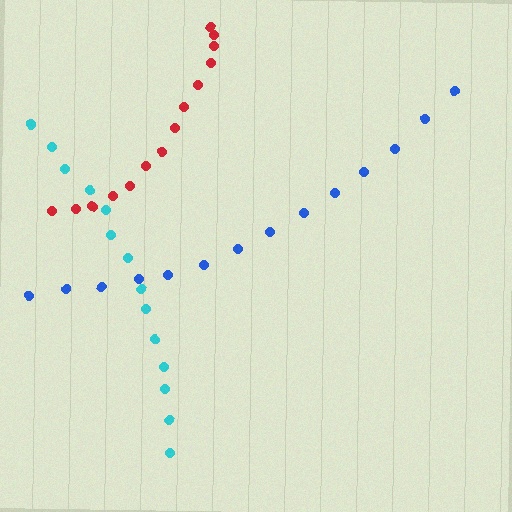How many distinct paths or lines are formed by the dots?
There are 3 distinct paths.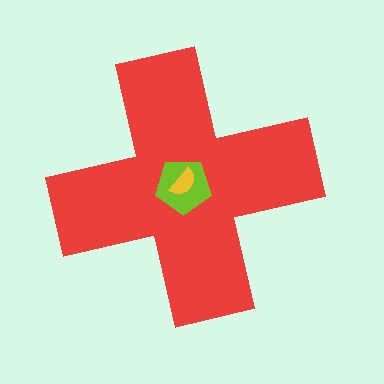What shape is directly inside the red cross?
The lime pentagon.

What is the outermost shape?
The red cross.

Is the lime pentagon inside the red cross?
Yes.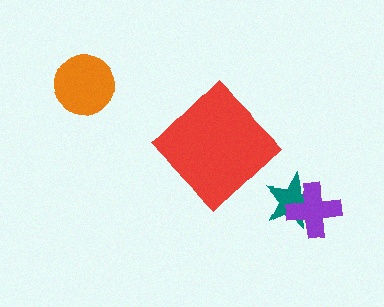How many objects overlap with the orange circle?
0 objects overlap with the orange circle.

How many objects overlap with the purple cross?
1 object overlaps with the purple cross.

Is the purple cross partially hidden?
No, no other shape covers it.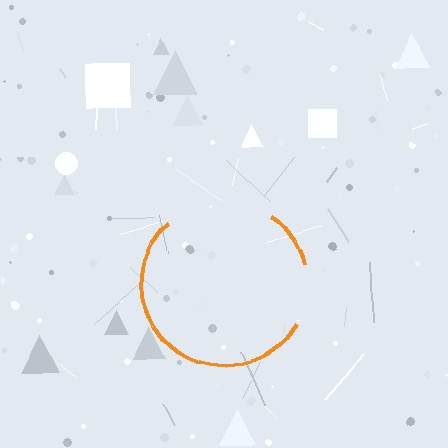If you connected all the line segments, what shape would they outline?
They would outline a circle.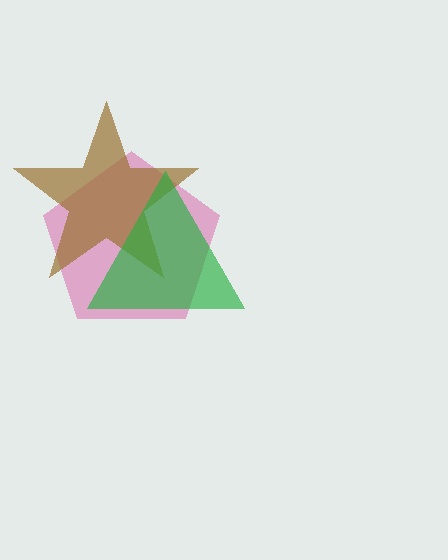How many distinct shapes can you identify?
There are 3 distinct shapes: a magenta pentagon, a brown star, a green triangle.